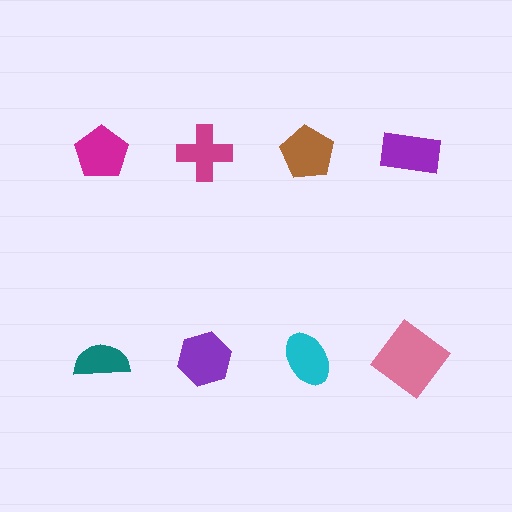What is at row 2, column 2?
A purple hexagon.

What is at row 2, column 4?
A pink diamond.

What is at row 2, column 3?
A cyan ellipse.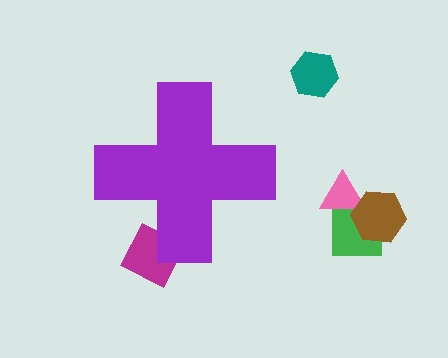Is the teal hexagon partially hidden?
No, the teal hexagon is fully visible.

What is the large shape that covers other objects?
A purple cross.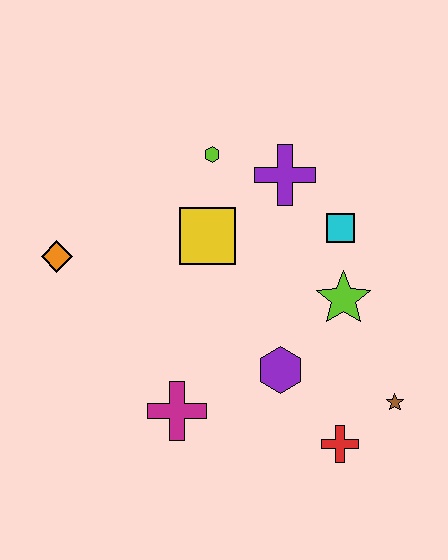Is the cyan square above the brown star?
Yes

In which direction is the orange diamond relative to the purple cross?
The orange diamond is to the left of the purple cross.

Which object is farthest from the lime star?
The orange diamond is farthest from the lime star.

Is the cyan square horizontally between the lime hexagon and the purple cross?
No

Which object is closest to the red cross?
The brown star is closest to the red cross.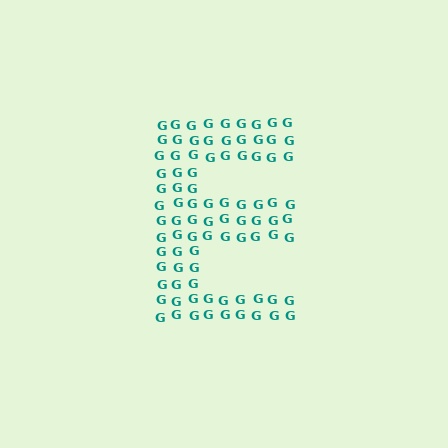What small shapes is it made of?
It is made of small letter G's.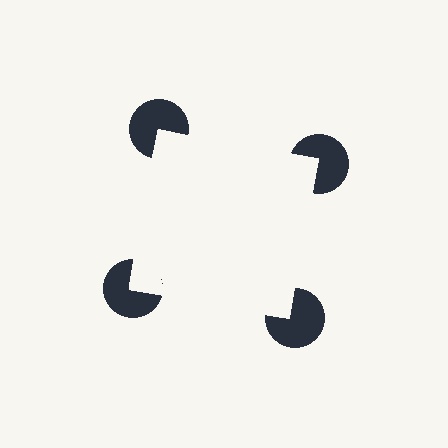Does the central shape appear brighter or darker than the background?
It typically appears slightly brighter than the background, even though no actual brightness change is drawn.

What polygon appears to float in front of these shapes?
An illusory square — its edges are inferred from the aligned wedge cuts in the pac-man discs, not physically drawn.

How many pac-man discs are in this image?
There are 4 — one at each vertex of the illusory square.